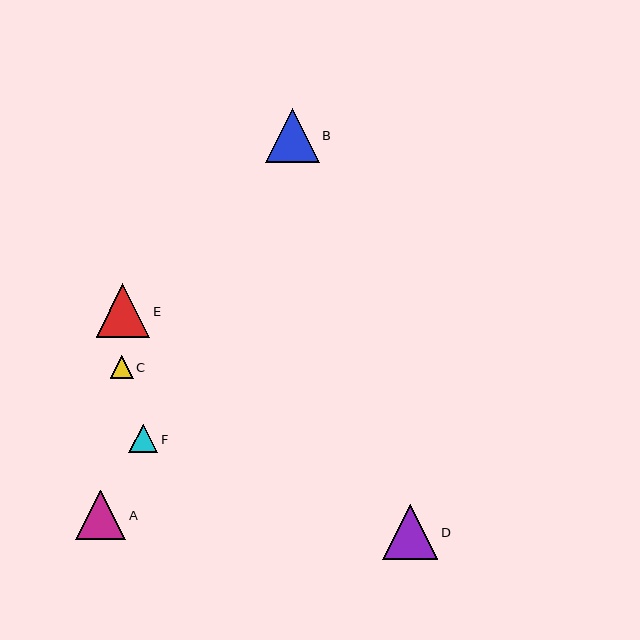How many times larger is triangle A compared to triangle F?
Triangle A is approximately 1.7 times the size of triangle F.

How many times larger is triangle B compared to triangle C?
Triangle B is approximately 2.4 times the size of triangle C.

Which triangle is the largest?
Triangle D is the largest with a size of approximately 56 pixels.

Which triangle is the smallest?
Triangle C is the smallest with a size of approximately 23 pixels.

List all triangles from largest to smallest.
From largest to smallest: D, B, E, A, F, C.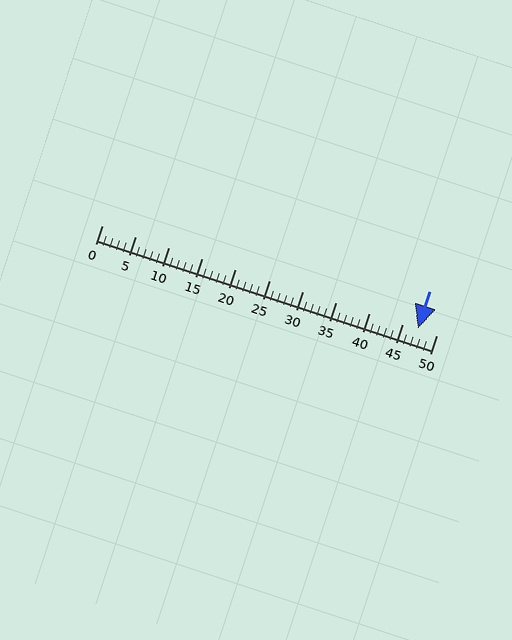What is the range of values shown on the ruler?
The ruler shows values from 0 to 50.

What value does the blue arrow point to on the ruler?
The blue arrow points to approximately 47.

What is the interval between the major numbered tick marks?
The major tick marks are spaced 5 units apart.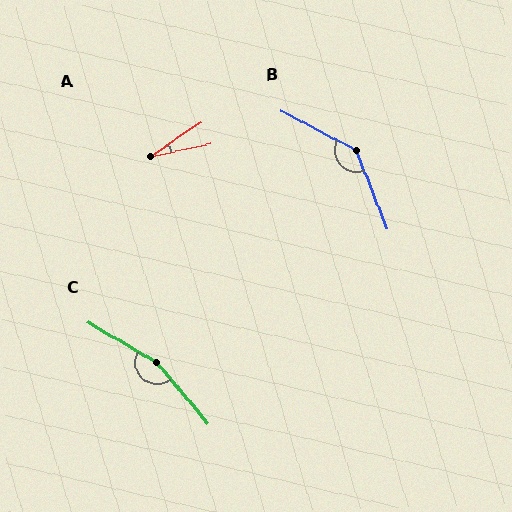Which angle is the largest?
C, at approximately 161 degrees.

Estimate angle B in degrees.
Approximately 139 degrees.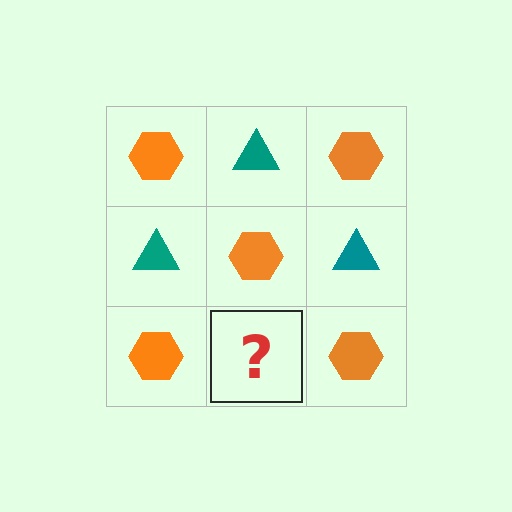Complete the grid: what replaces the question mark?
The question mark should be replaced with a teal triangle.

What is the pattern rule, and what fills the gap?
The rule is that it alternates orange hexagon and teal triangle in a checkerboard pattern. The gap should be filled with a teal triangle.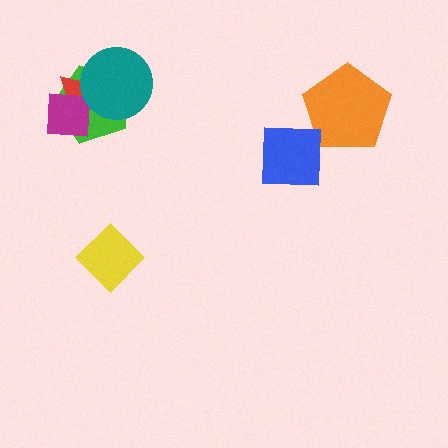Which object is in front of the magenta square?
The teal circle is in front of the magenta square.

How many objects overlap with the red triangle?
3 objects overlap with the red triangle.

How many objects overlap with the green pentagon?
3 objects overlap with the green pentagon.